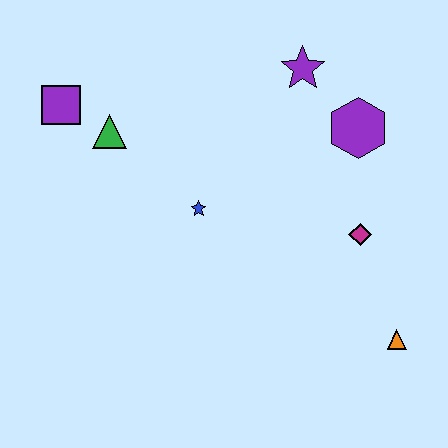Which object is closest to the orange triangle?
The magenta diamond is closest to the orange triangle.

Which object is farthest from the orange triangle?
The purple square is farthest from the orange triangle.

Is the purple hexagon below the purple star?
Yes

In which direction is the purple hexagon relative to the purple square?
The purple hexagon is to the right of the purple square.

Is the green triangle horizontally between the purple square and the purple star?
Yes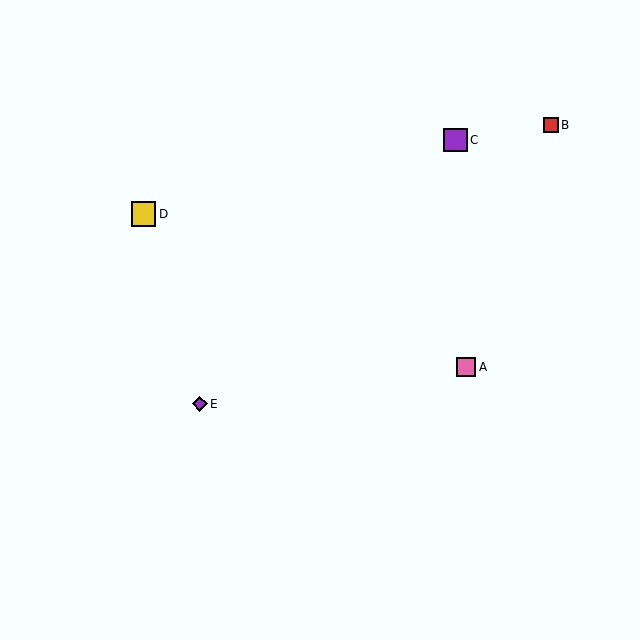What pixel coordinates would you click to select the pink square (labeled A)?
Click at (466, 367) to select the pink square A.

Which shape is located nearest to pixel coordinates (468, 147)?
The purple square (labeled C) at (456, 140) is nearest to that location.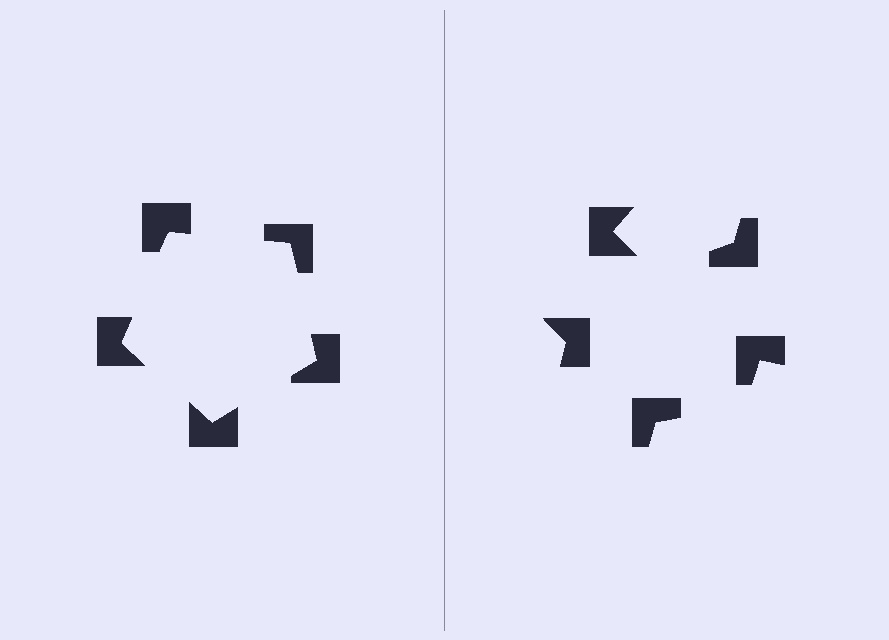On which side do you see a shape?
An illusory pentagon appears on the left side. On the right side the wedge cuts are rotated, so no coherent shape forms.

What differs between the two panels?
The notched squares are positioned identically on both sides; only the wedge orientations differ. On the left they align to a pentagon; on the right they are misaligned.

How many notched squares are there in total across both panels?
10 — 5 on each side.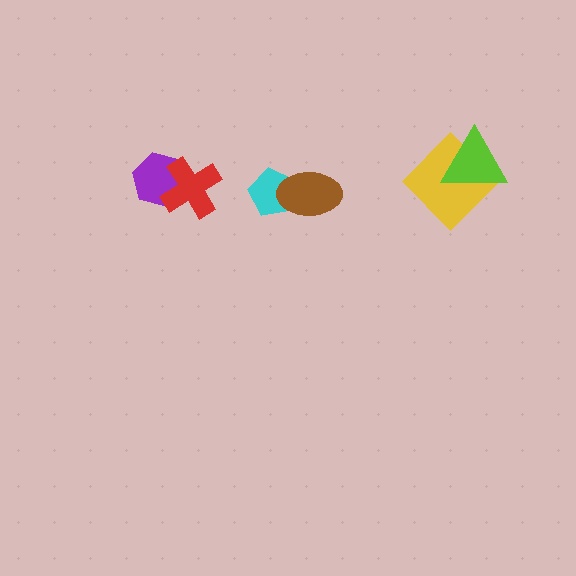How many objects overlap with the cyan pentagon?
1 object overlaps with the cyan pentagon.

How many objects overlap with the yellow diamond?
1 object overlaps with the yellow diamond.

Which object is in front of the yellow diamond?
The lime triangle is in front of the yellow diamond.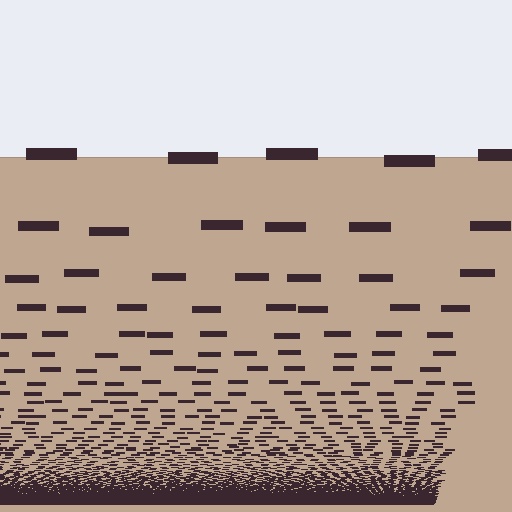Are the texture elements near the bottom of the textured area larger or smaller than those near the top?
Smaller. The gradient is inverted — elements near the bottom are smaller and denser.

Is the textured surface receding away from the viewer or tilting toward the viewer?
The surface appears to tilt toward the viewer. Texture elements get larger and sparser toward the top.